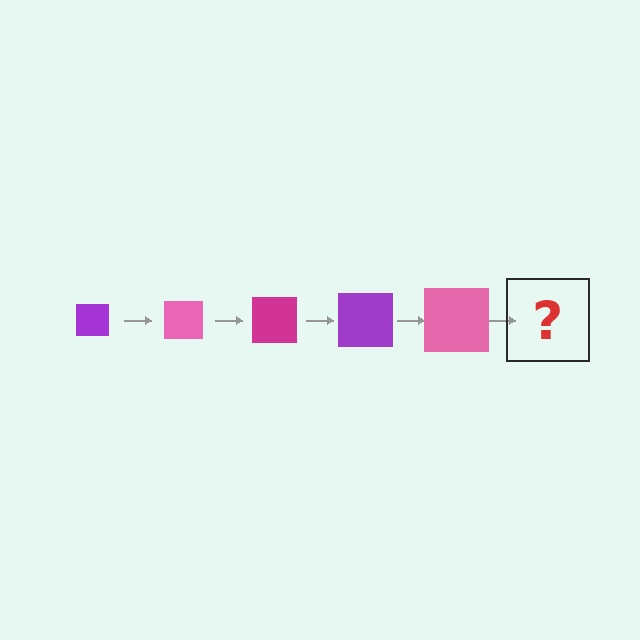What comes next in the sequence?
The next element should be a magenta square, larger than the previous one.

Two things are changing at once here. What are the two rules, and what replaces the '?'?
The two rules are that the square grows larger each step and the color cycles through purple, pink, and magenta. The '?' should be a magenta square, larger than the previous one.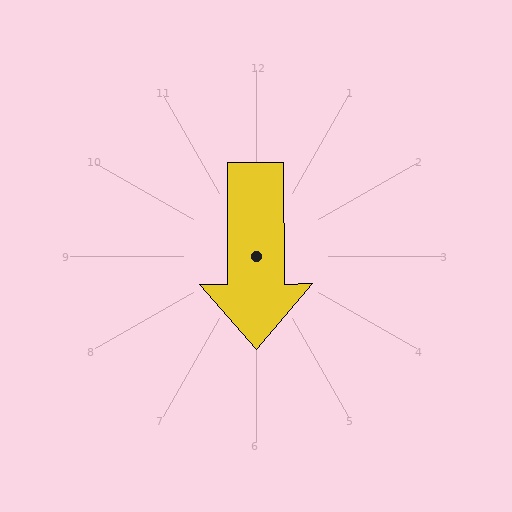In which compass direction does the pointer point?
South.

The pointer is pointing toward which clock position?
Roughly 6 o'clock.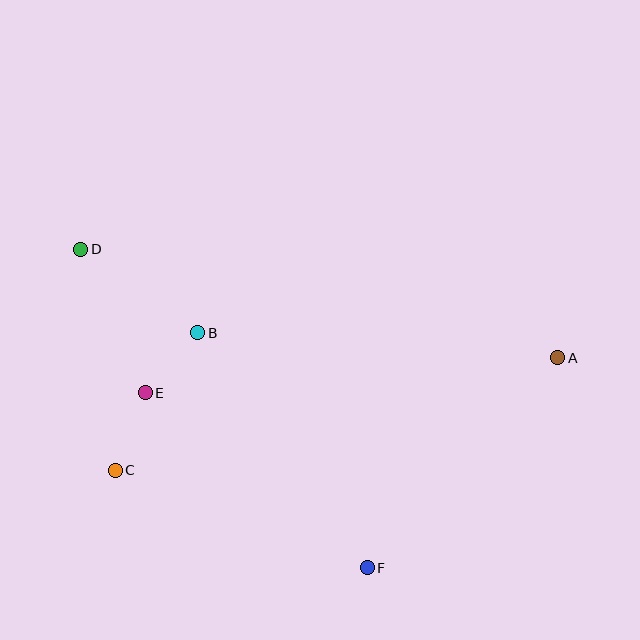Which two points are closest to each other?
Points B and E are closest to each other.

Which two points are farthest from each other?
Points A and D are farthest from each other.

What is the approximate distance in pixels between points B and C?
The distance between B and C is approximately 160 pixels.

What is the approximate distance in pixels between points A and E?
The distance between A and E is approximately 414 pixels.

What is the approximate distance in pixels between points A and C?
The distance between A and C is approximately 456 pixels.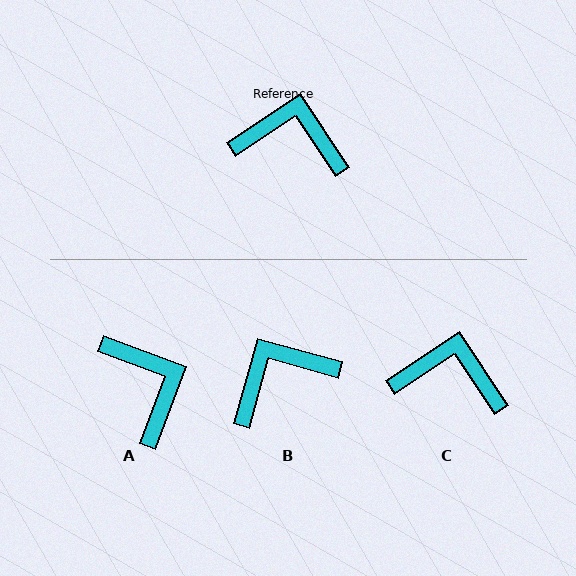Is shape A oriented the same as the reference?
No, it is off by about 54 degrees.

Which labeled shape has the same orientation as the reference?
C.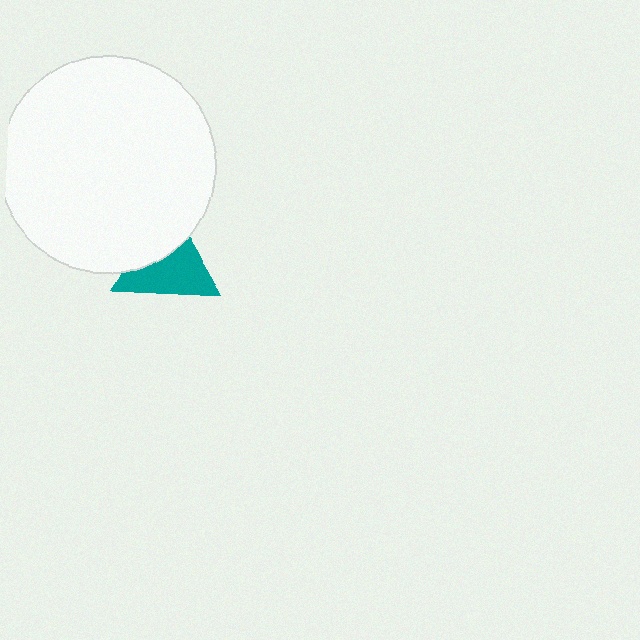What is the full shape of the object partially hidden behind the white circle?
The partially hidden object is a teal triangle.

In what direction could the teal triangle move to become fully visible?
The teal triangle could move down. That would shift it out from behind the white circle entirely.